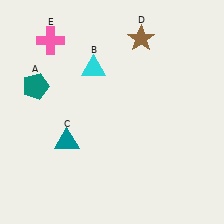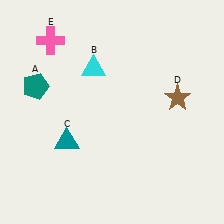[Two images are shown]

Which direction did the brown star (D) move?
The brown star (D) moved down.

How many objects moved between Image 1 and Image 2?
1 object moved between the two images.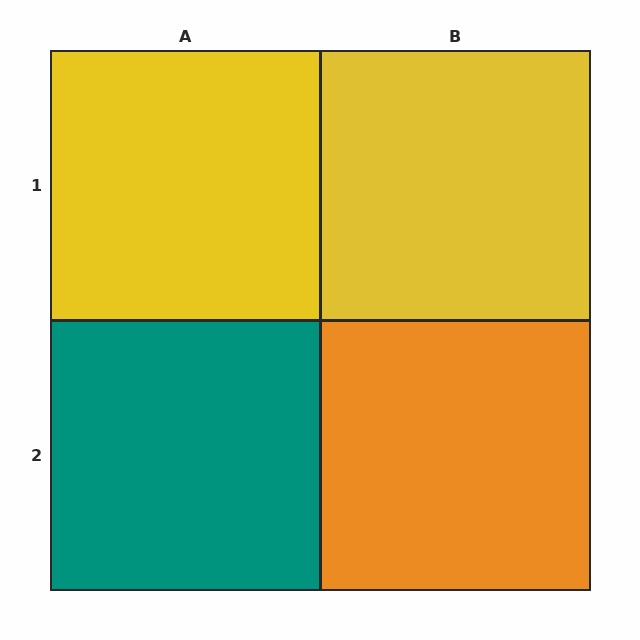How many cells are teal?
1 cell is teal.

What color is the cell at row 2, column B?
Orange.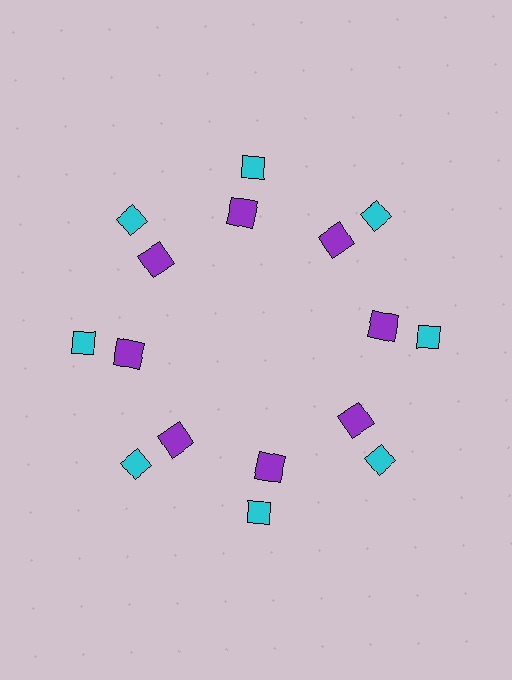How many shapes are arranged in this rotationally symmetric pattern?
There are 16 shapes, arranged in 8 groups of 2.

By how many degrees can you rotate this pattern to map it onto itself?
The pattern maps onto itself every 45 degrees of rotation.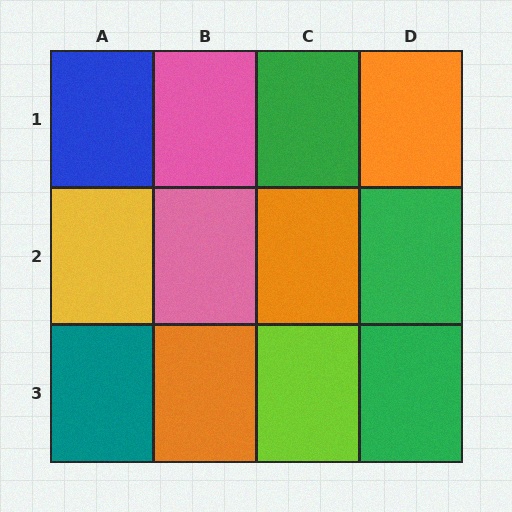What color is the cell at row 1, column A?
Blue.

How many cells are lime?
1 cell is lime.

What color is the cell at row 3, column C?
Lime.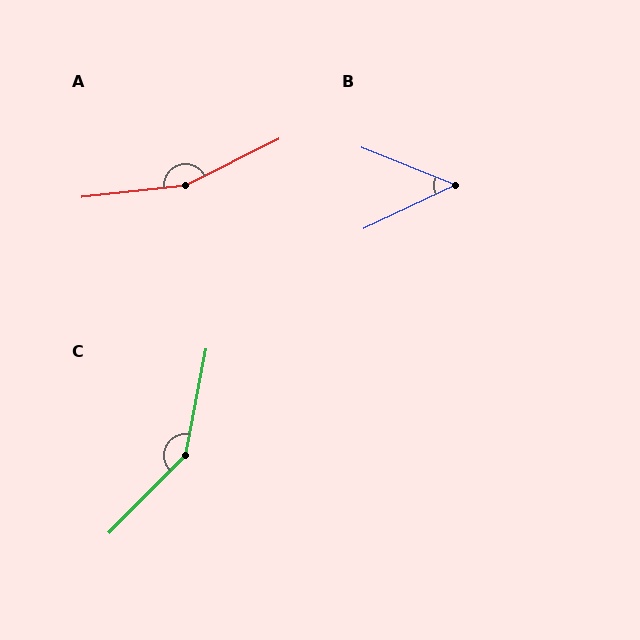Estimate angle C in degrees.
Approximately 147 degrees.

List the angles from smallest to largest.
B (47°), C (147°), A (160°).